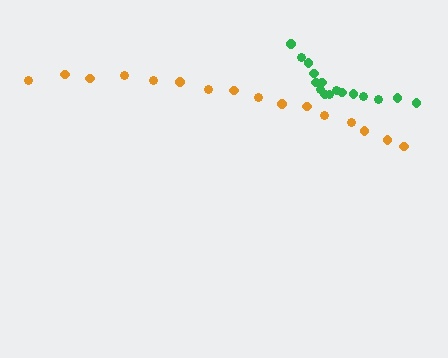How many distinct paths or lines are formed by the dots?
There are 2 distinct paths.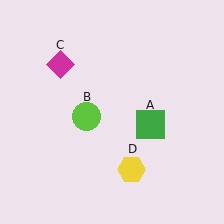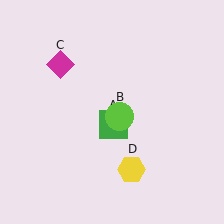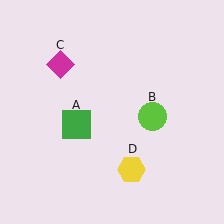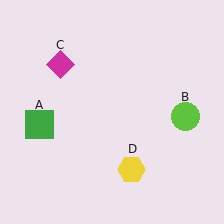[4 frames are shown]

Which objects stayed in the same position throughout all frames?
Magenta diamond (object C) and yellow hexagon (object D) remained stationary.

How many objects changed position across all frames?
2 objects changed position: green square (object A), lime circle (object B).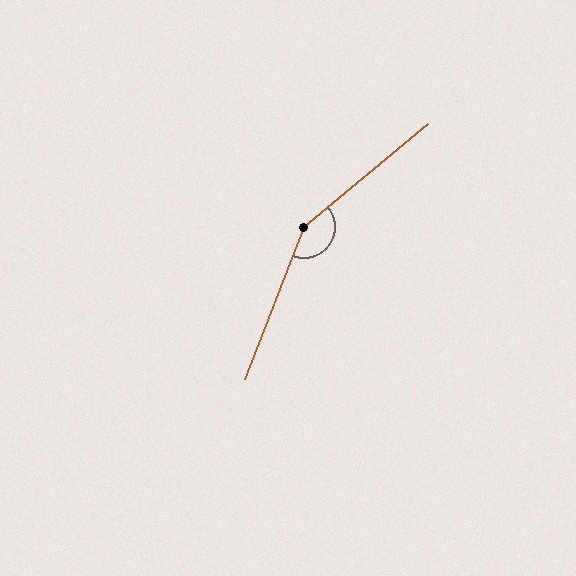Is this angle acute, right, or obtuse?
It is obtuse.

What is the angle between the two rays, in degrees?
Approximately 151 degrees.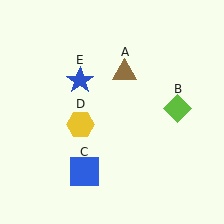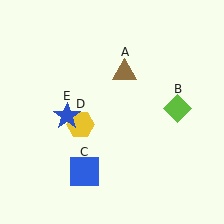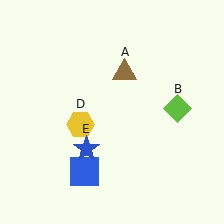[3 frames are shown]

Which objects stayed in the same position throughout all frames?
Brown triangle (object A) and lime diamond (object B) and blue square (object C) and yellow hexagon (object D) remained stationary.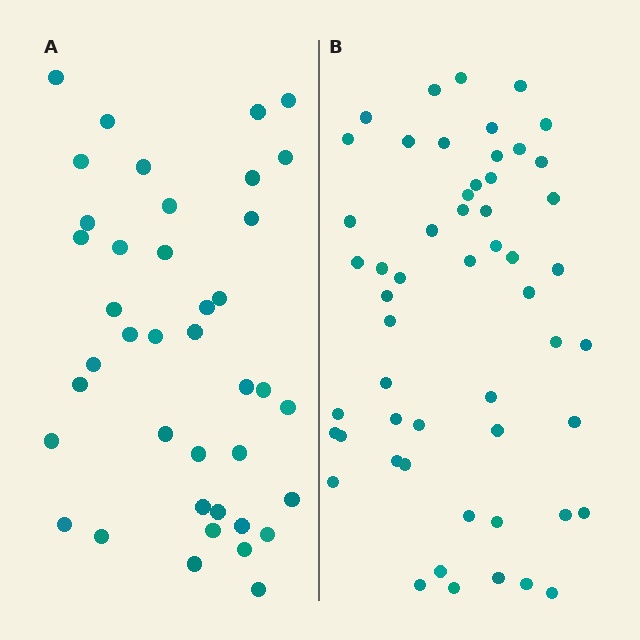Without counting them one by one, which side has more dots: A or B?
Region B (the right region) has more dots.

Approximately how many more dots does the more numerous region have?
Region B has approximately 15 more dots than region A.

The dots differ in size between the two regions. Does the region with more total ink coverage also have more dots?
No. Region A has more total ink coverage because its dots are larger, but region B actually contains more individual dots. Total area can be misleading — the number of items is what matters here.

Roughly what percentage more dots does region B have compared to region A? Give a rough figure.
About 35% more.